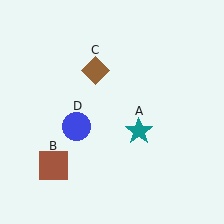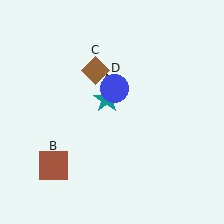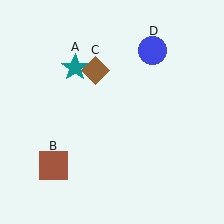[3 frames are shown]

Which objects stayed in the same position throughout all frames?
Brown square (object B) and brown diamond (object C) remained stationary.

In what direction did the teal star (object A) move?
The teal star (object A) moved up and to the left.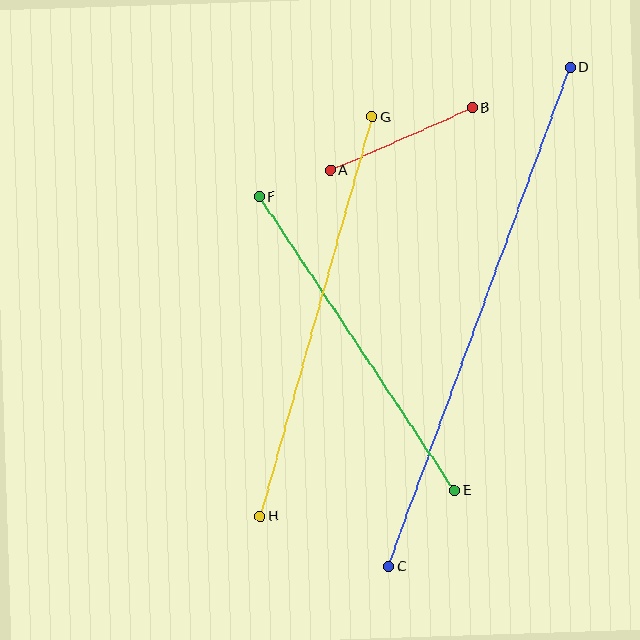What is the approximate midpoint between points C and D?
The midpoint is at approximately (480, 317) pixels.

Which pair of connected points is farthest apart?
Points C and D are farthest apart.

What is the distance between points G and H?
The distance is approximately 415 pixels.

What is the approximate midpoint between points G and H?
The midpoint is at approximately (316, 317) pixels.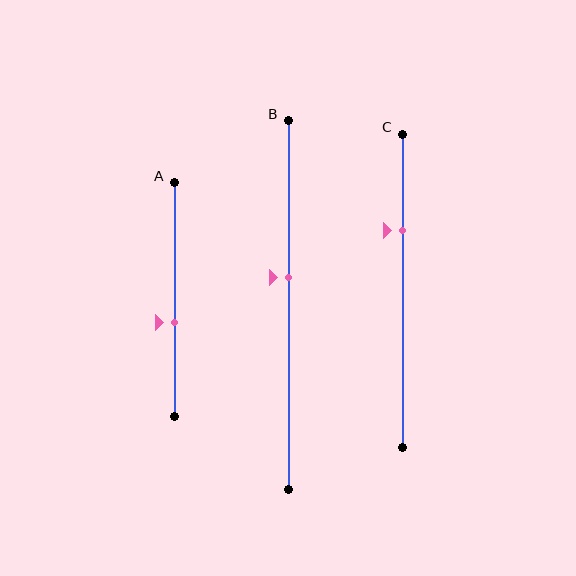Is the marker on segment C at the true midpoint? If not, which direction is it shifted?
No, the marker on segment C is shifted upward by about 19% of the segment length.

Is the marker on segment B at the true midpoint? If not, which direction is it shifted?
No, the marker on segment B is shifted upward by about 7% of the segment length.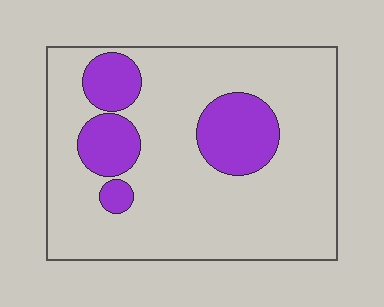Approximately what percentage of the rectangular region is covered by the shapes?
Approximately 20%.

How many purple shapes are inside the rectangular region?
4.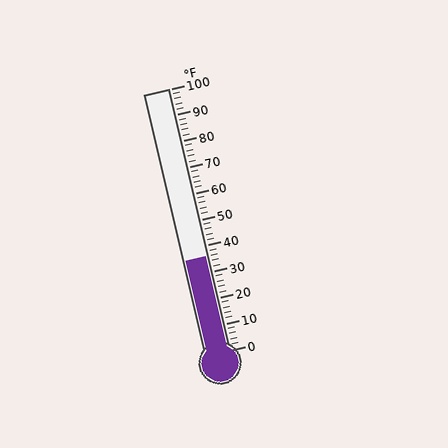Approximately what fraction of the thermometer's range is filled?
The thermometer is filled to approximately 35% of its range.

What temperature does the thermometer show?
The thermometer shows approximately 36°F.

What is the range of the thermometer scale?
The thermometer scale ranges from 0°F to 100°F.